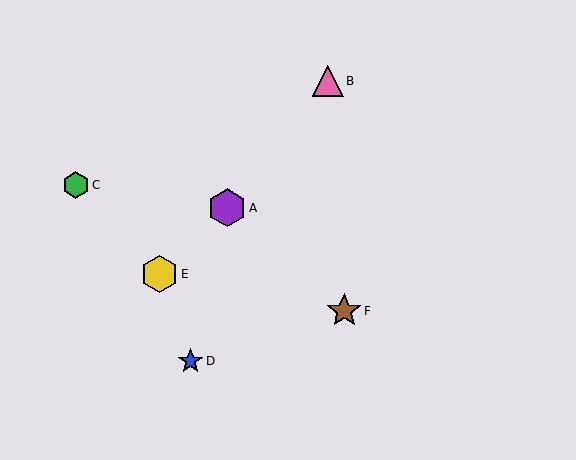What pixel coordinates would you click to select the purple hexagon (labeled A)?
Click at (227, 208) to select the purple hexagon A.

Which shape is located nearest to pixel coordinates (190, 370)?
The blue star (labeled D) at (191, 361) is nearest to that location.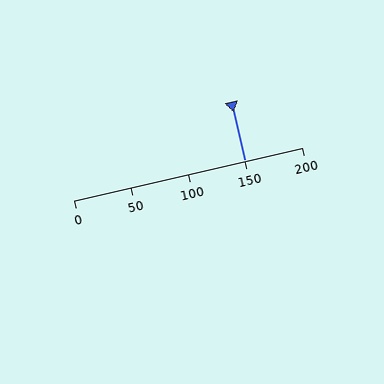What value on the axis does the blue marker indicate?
The marker indicates approximately 150.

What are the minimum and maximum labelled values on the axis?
The axis runs from 0 to 200.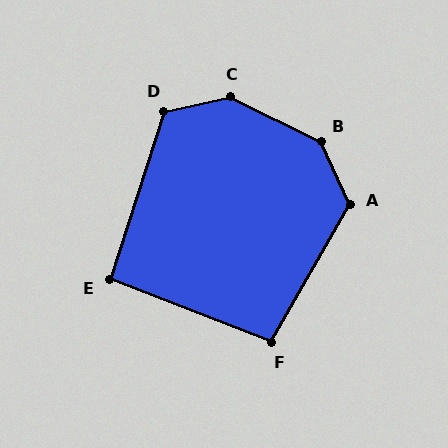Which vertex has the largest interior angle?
C, at approximately 141 degrees.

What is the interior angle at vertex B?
Approximately 141 degrees (obtuse).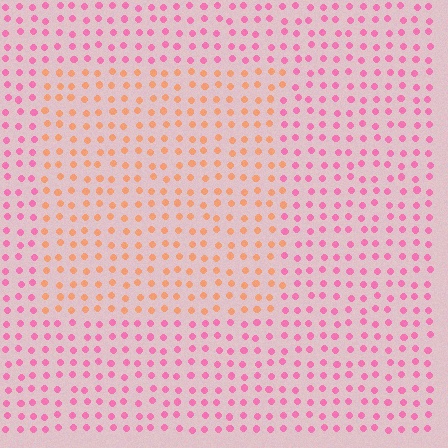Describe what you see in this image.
The image is filled with small pink elements in a uniform arrangement. A rectangle-shaped region is visible where the elements are tinted to a slightly different hue, forming a subtle color boundary.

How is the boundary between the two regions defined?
The boundary is defined purely by a slight shift in hue (about 50 degrees). Spacing, size, and orientation are identical on both sides.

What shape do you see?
I see a rectangle.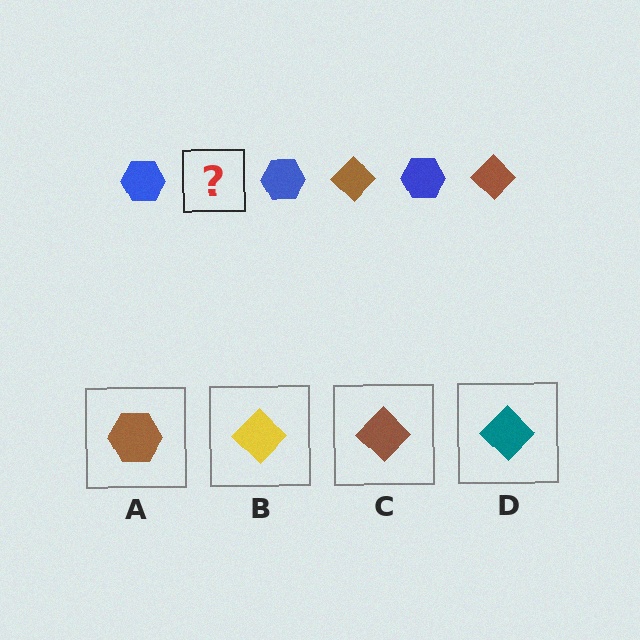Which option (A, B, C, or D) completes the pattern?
C.